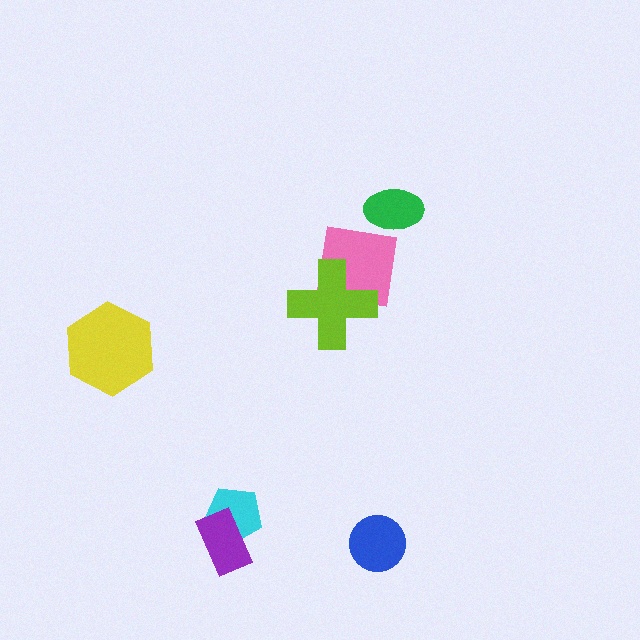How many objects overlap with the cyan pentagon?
1 object overlaps with the cyan pentagon.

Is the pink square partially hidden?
Yes, it is partially covered by another shape.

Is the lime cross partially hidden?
No, no other shape covers it.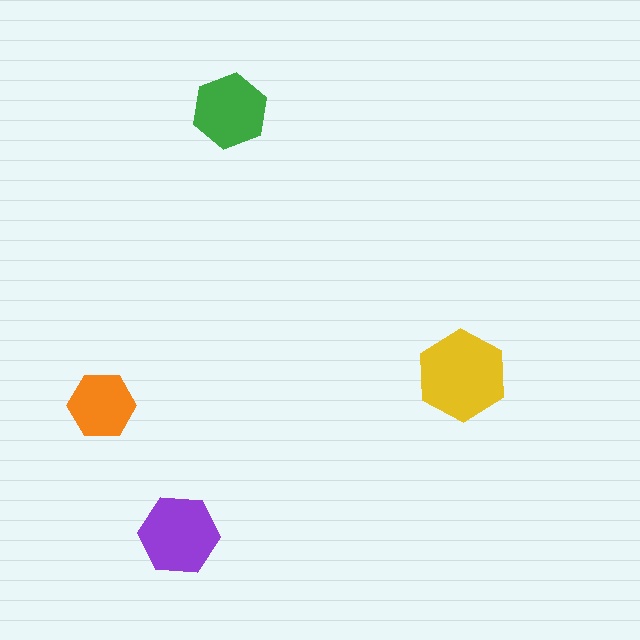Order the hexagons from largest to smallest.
the yellow one, the purple one, the green one, the orange one.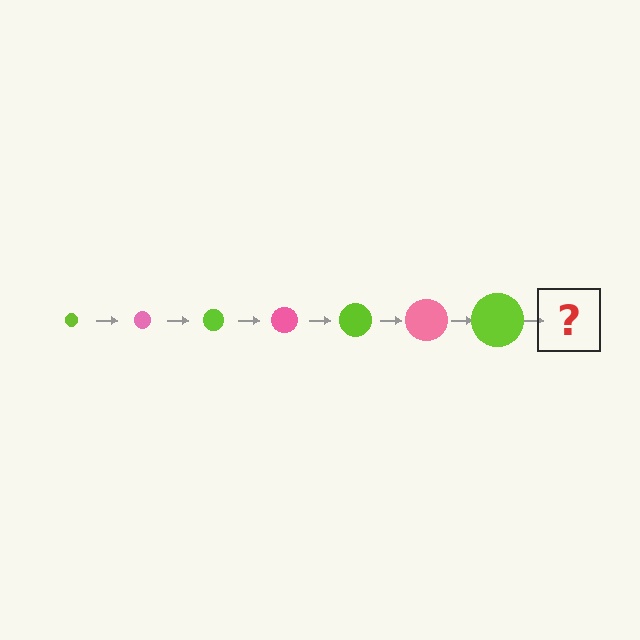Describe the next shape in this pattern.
It should be a pink circle, larger than the previous one.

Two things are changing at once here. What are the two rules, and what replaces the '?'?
The two rules are that the circle grows larger each step and the color cycles through lime and pink. The '?' should be a pink circle, larger than the previous one.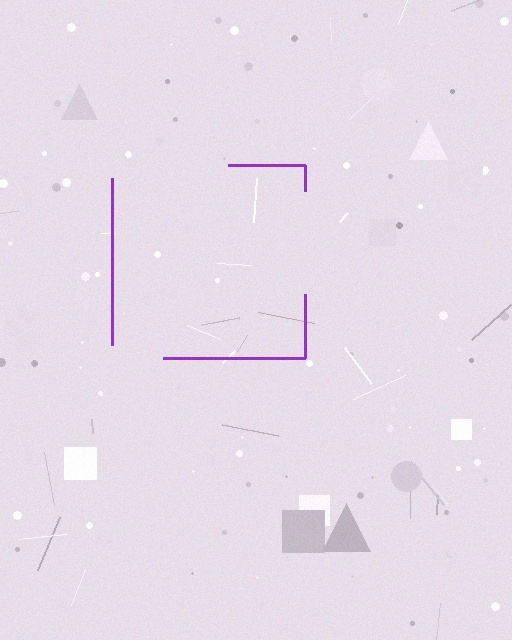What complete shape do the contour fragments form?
The contour fragments form a square.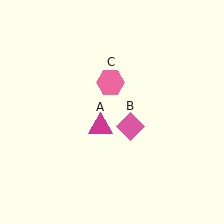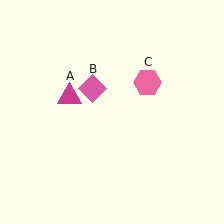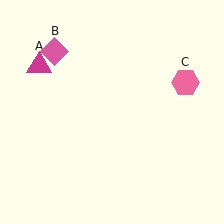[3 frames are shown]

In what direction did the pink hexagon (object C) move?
The pink hexagon (object C) moved right.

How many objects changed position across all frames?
3 objects changed position: magenta triangle (object A), pink diamond (object B), pink hexagon (object C).